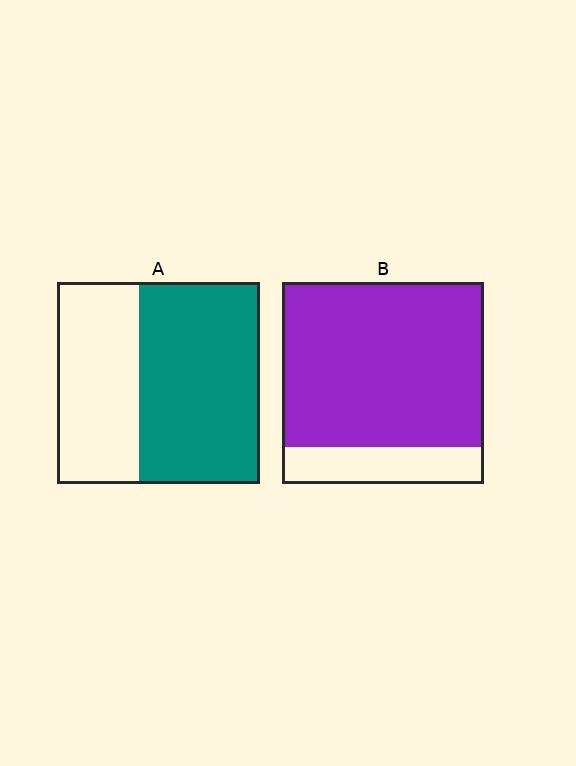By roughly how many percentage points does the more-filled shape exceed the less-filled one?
By roughly 20 percentage points (B over A).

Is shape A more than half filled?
Yes.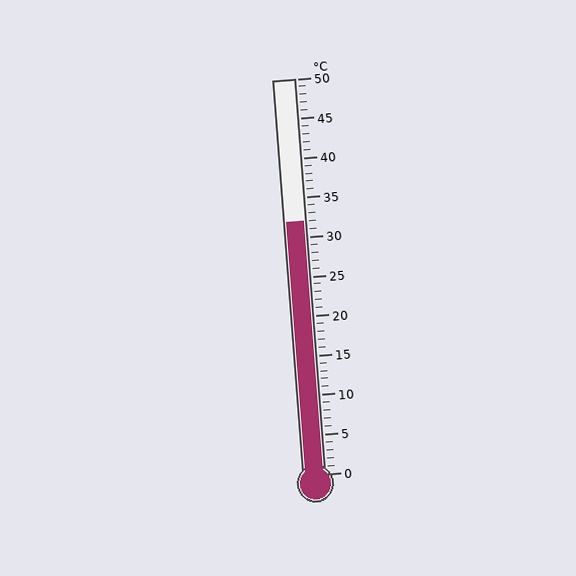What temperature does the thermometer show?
The thermometer shows approximately 32°C.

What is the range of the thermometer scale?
The thermometer scale ranges from 0°C to 50°C.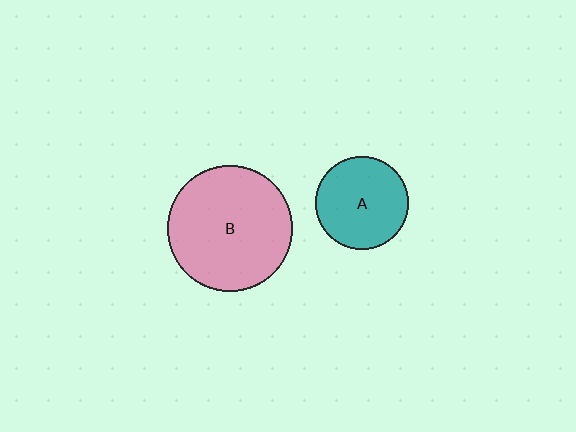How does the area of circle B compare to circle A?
Approximately 1.8 times.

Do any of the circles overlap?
No, none of the circles overlap.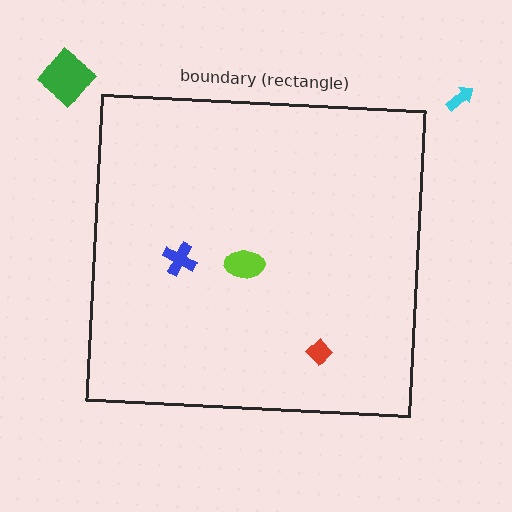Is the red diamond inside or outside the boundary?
Inside.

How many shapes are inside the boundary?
3 inside, 2 outside.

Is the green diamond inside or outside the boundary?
Outside.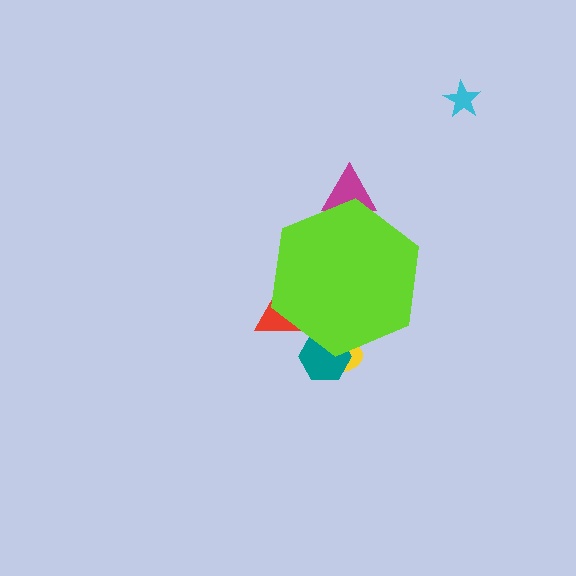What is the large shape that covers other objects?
A lime hexagon.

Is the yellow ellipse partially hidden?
Yes, the yellow ellipse is partially hidden behind the lime hexagon.